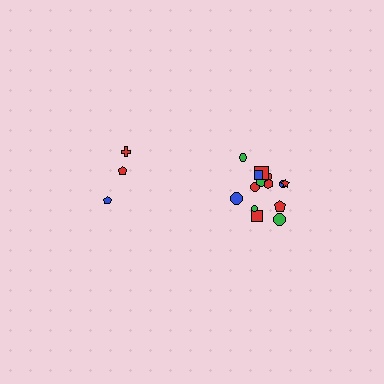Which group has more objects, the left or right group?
The right group.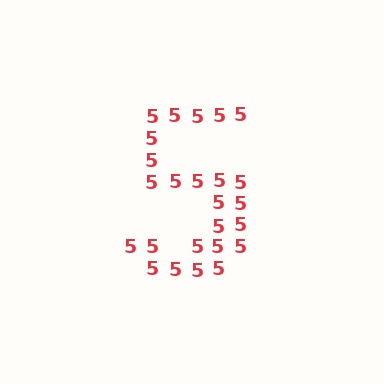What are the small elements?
The small elements are digit 5's.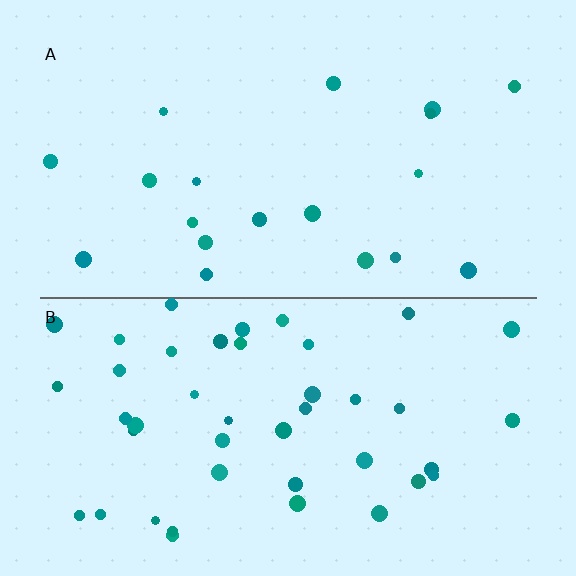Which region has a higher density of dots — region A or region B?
B (the bottom).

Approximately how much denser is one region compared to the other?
Approximately 2.3× — region B over region A.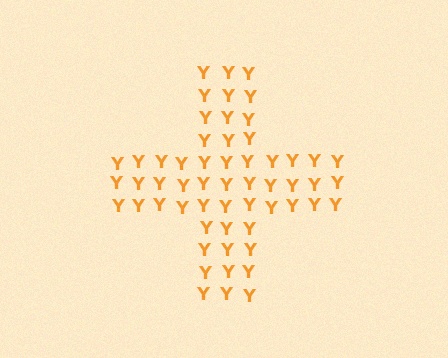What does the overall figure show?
The overall figure shows a cross.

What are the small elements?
The small elements are letter Y's.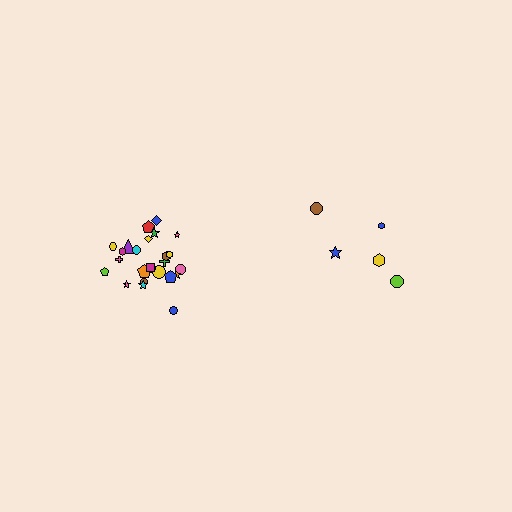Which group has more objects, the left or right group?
The left group.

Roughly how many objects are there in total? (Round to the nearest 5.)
Roughly 30 objects in total.